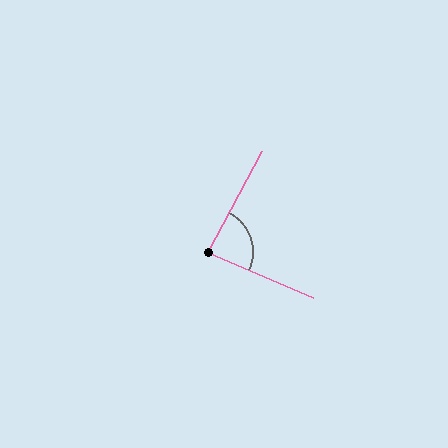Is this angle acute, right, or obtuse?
It is approximately a right angle.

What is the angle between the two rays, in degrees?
Approximately 86 degrees.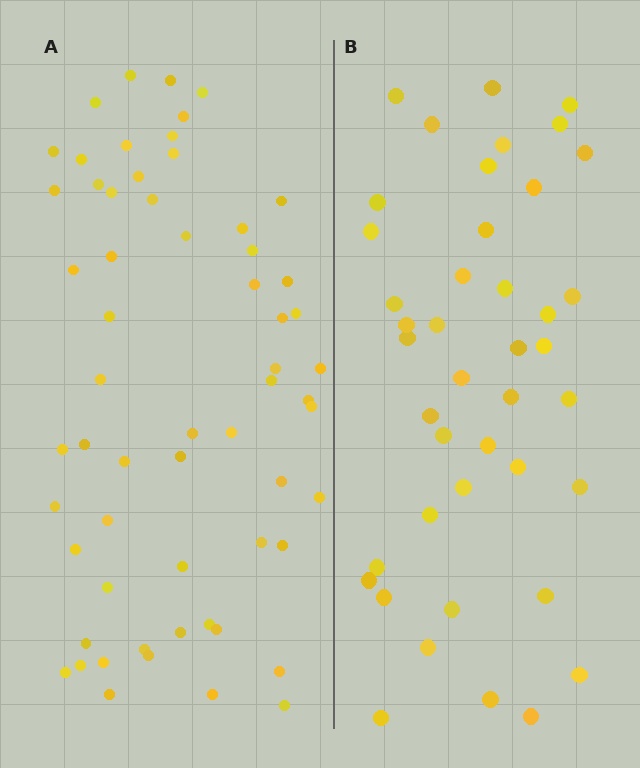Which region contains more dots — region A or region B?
Region A (the left region) has more dots.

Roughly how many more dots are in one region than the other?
Region A has approximately 20 more dots than region B.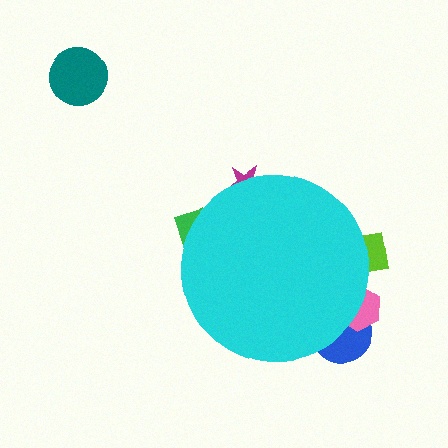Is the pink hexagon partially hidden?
Yes, the pink hexagon is partially hidden behind the cyan circle.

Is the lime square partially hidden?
Yes, the lime square is partially hidden behind the cyan circle.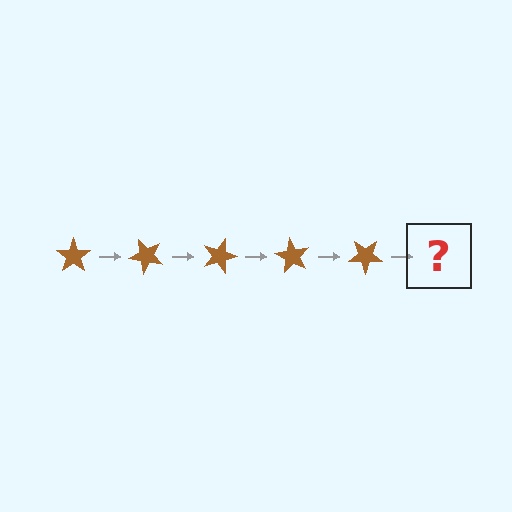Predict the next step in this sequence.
The next step is a brown star rotated 225 degrees.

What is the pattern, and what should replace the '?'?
The pattern is that the star rotates 45 degrees each step. The '?' should be a brown star rotated 225 degrees.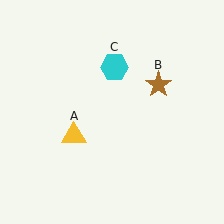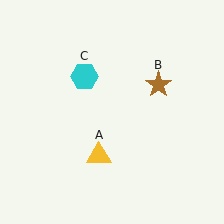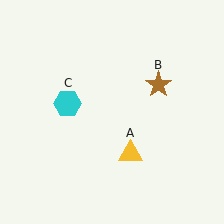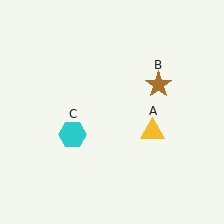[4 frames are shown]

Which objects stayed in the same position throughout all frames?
Brown star (object B) remained stationary.